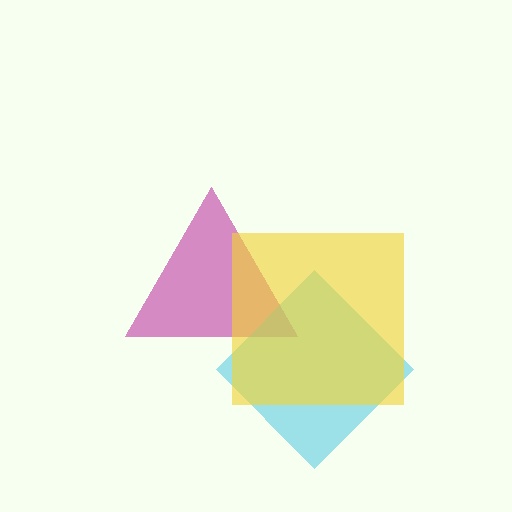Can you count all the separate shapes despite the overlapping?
Yes, there are 3 separate shapes.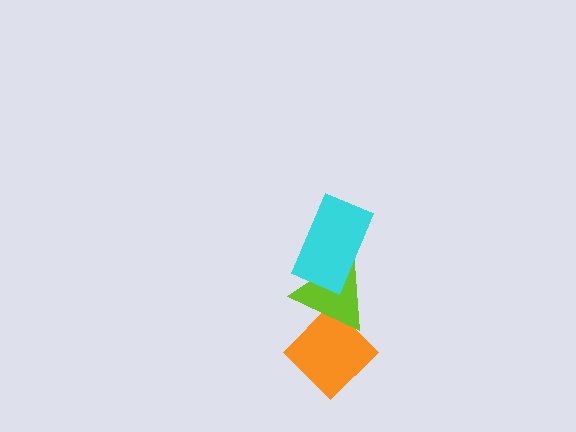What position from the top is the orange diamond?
The orange diamond is 3rd from the top.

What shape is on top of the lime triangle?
The cyan rectangle is on top of the lime triangle.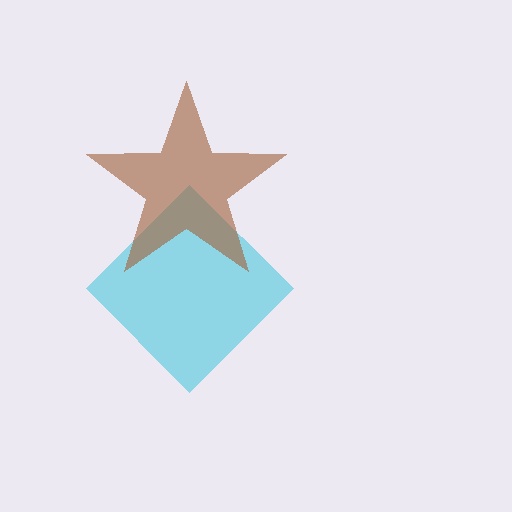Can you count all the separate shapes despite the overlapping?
Yes, there are 2 separate shapes.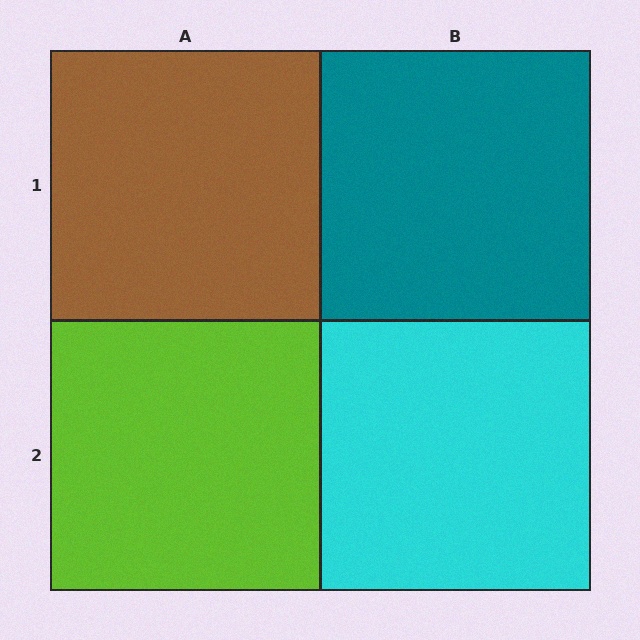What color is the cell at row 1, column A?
Brown.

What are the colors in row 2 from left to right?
Lime, cyan.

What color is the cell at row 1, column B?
Teal.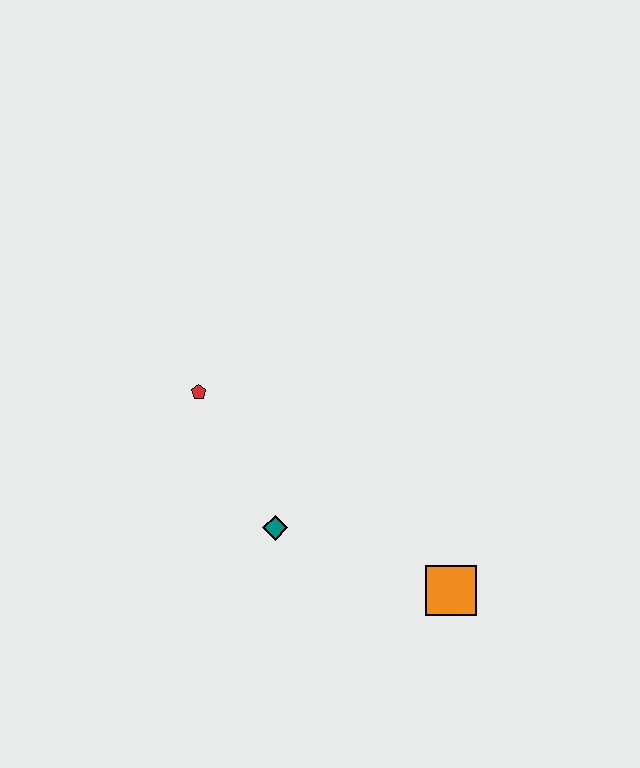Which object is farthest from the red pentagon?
The orange square is farthest from the red pentagon.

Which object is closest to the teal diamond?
The red pentagon is closest to the teal diamond.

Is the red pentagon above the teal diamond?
Yes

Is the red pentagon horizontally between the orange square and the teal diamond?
No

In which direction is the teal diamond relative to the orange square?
The teal diamond is to the left of the orange square.